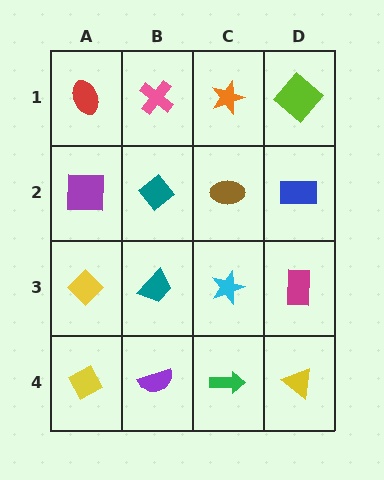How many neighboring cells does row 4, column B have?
3.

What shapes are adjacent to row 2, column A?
A red ellipse (row 1, column A), a yellow diamond (row 3, column A), a teal diamond (row 2, column B).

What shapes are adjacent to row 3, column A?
A purple square (row 2, column A), a yellow diamond (row 4, column A), a teal trapezoid (row 3, column B).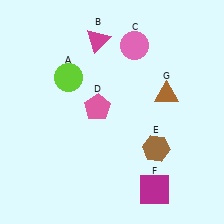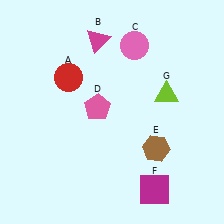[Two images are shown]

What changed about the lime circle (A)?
In Image 1, A is lime. In Image 2, it changed to red.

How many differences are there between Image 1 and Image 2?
There are 2 differences between the two images.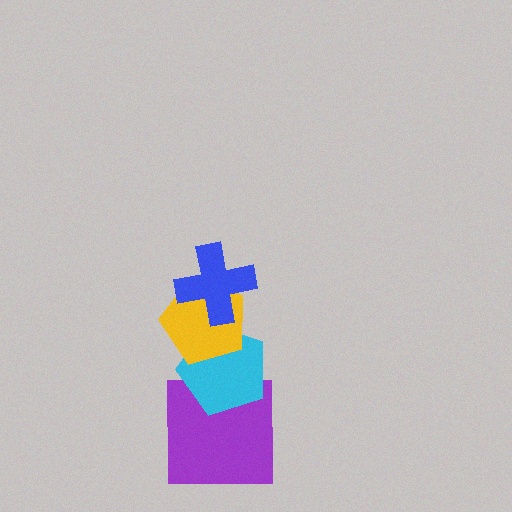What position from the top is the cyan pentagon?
The cyan pentagon is 3rd from the top.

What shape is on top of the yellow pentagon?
The blue cross is on top of the yellow pentagon.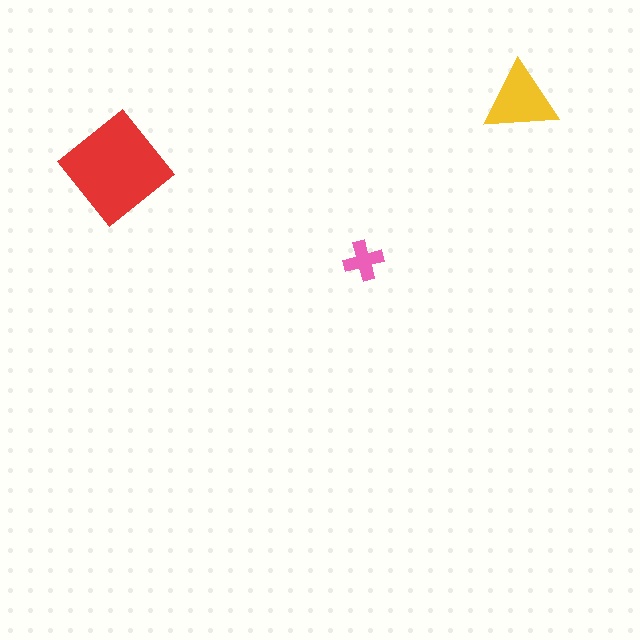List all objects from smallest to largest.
The pink cross, the yellow triangle, the red diamond.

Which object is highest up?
The yellow triangle is topmost.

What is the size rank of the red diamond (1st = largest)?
1st.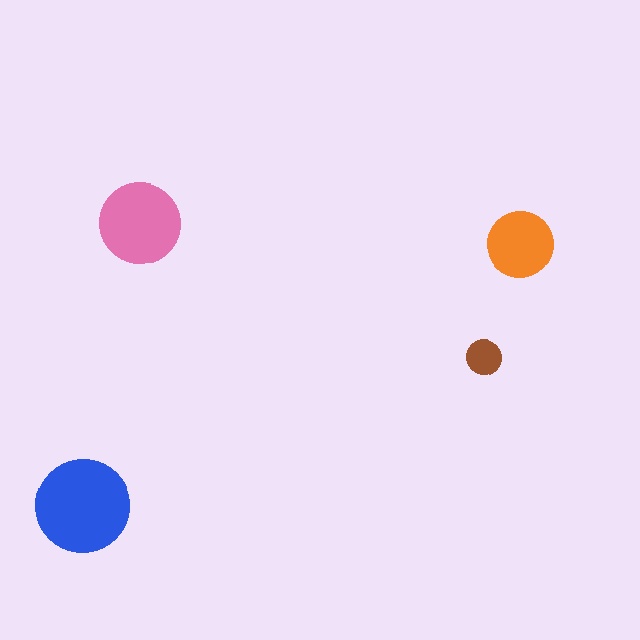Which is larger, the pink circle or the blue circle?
The blue one.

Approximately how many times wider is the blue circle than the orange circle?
About 1.5 times wider.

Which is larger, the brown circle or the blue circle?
The blue one.